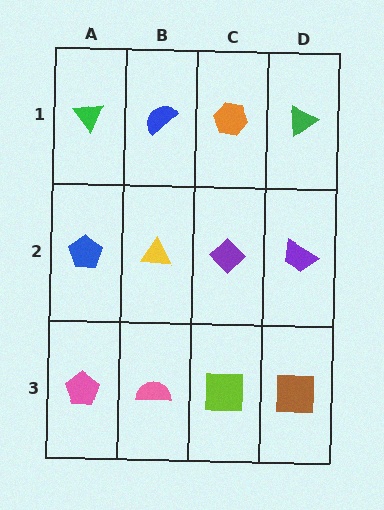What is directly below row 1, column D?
A purple trapezoid.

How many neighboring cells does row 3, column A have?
2.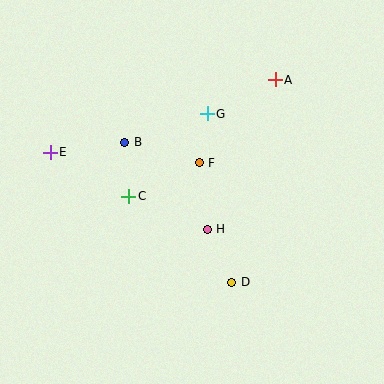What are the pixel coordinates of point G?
Point G is at (207, 114).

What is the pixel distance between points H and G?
The distance between H and G is 115 pixels.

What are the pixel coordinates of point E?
Point E is at (50, 152).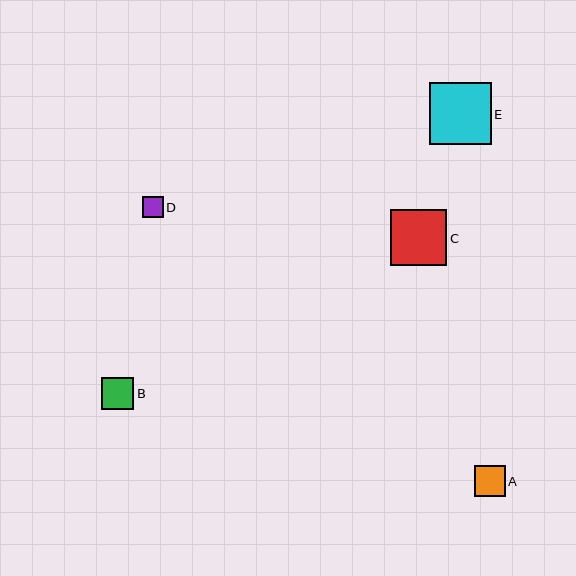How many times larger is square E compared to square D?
Square E is approximately 2.9 times the size of square D.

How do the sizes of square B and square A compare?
Square B and square A are approximately the same size.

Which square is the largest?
Square E is the largest with a size of approximately 62 pixels.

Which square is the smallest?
Square D is the smallest with a size of approximately 21 pixels.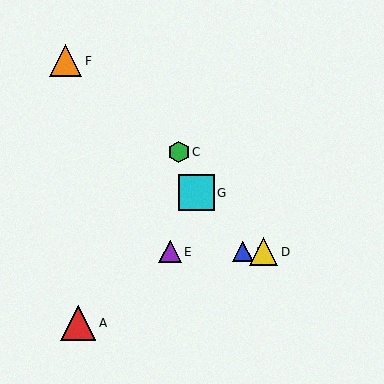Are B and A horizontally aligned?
No, B is at y≈252 and A is at y≈323.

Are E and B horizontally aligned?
Yes, both are at y≈252.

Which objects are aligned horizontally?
Objects B, D, E are aligned horizontally.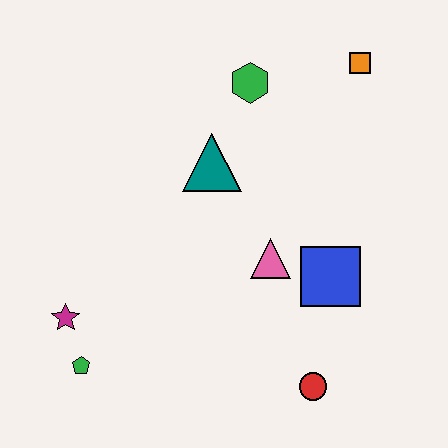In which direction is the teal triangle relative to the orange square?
The teal triangle is to the left of the orange square.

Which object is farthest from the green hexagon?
The green pentagon is farthest from the green hexagon.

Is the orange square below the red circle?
No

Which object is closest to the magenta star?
The green pentagon is closest to the magenta star.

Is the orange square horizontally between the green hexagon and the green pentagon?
No